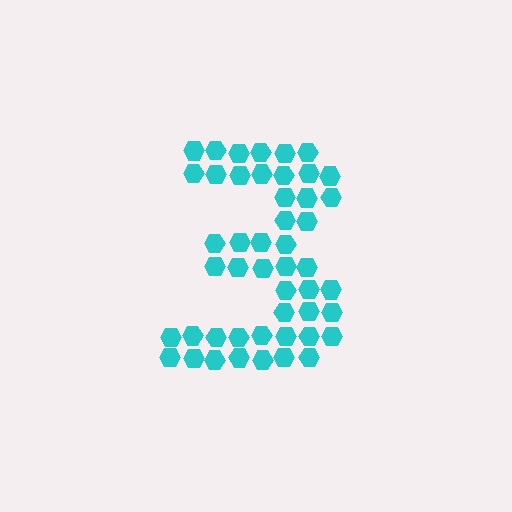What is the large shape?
The large shape is the digit 3.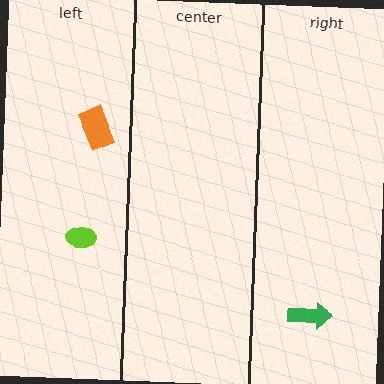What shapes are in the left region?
The orange rectangle, the lime ellipse.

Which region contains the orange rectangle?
The left region.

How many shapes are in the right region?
1.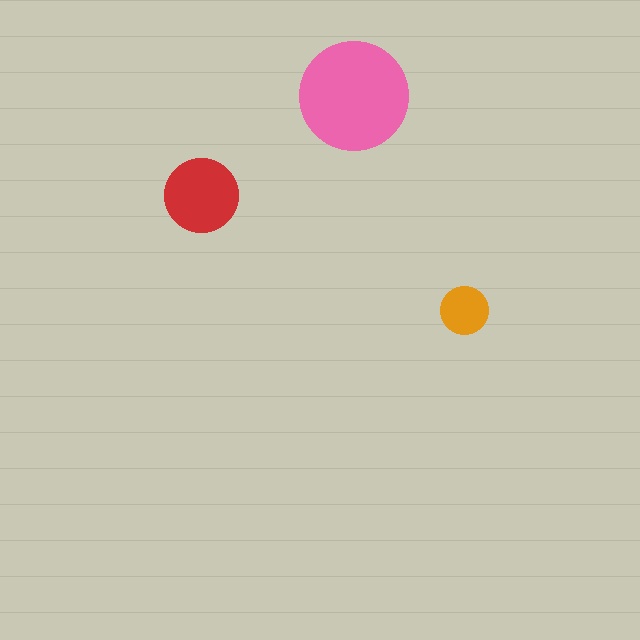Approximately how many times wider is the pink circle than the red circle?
About 1.5 times wider.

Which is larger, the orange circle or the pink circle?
The pink one.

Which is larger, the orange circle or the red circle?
The red one.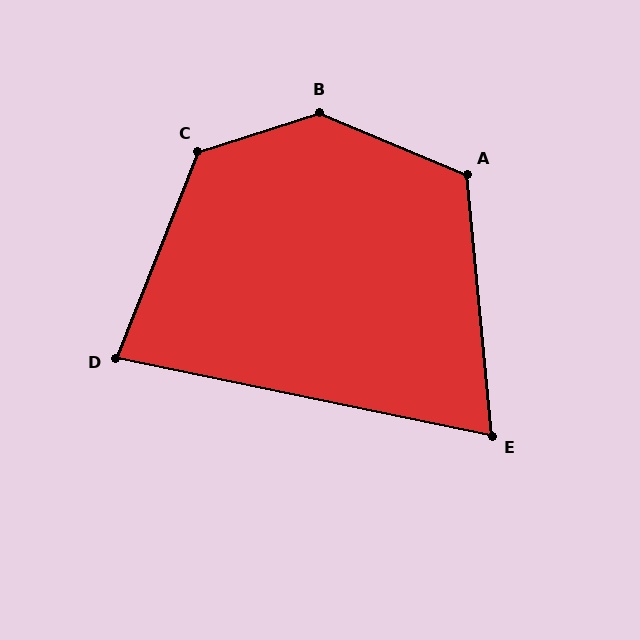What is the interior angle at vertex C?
Approximately 130 degrees (obtuse).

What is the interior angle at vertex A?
Approximately 118 degrees (obtuse).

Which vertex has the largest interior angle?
B, at approximately 139 degrees.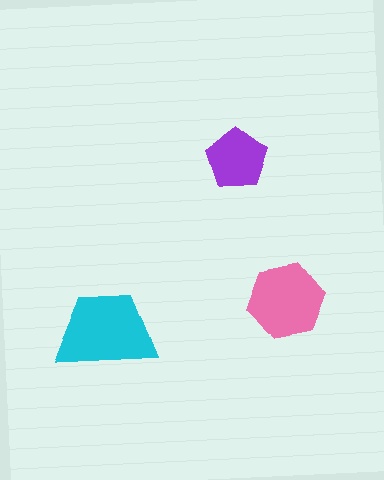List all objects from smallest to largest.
The purple pentagon, the pink hexagon, the cyan trapezoid.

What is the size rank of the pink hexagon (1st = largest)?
2nd.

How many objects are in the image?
There are 3 objects in the image.